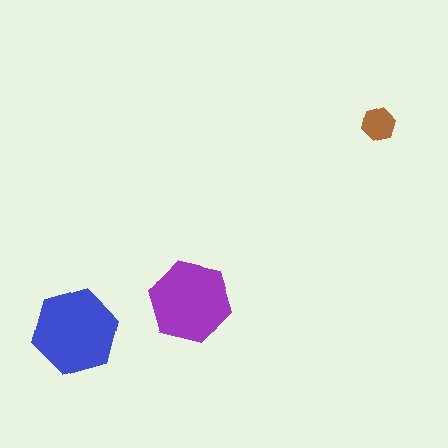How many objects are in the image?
There are 3 objects in the image.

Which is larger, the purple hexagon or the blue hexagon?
The blue one.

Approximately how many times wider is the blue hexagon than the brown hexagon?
About 2.5 times wider.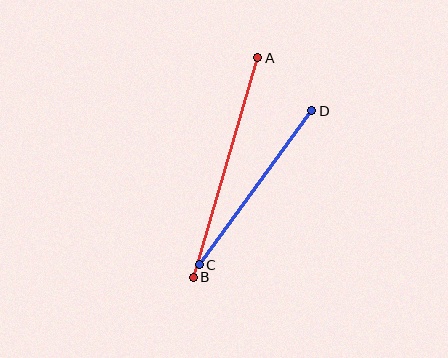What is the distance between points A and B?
The distance is approximately 229 pixels.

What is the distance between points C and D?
The distance is approximately 191 pixels.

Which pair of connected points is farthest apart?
Points A and B are farthest apart.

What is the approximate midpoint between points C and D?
The midpoint is at approximately (256, 188) pixels.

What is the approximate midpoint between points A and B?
The midpoint is at approximately (226, 168) pixels.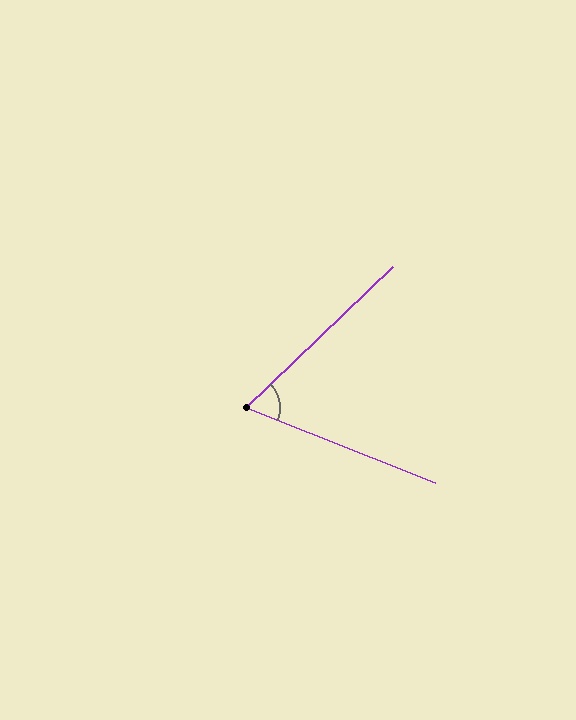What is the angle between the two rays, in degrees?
Approximately 65 degrees.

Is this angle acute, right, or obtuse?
It is acute.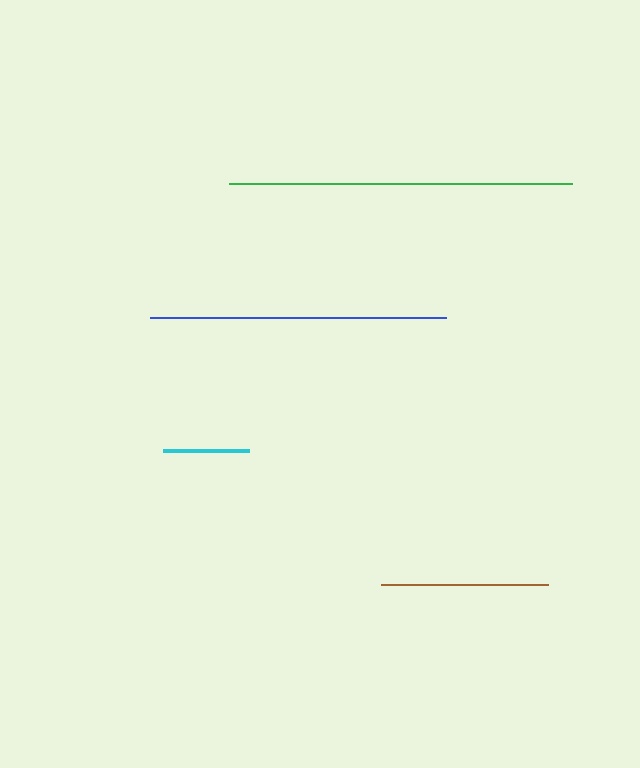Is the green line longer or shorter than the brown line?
The green line is longer than the brown line.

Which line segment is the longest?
The green line is the longest at approximately 343 pixels.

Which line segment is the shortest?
The cyan line is the shortest at approximately 86 pixels.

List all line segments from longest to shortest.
From longest to shortest: green, blue, brown, cyan.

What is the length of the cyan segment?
The cyan segment is approximately 86 pixels long.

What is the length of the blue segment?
The blue segment is approximately 296 pixels long.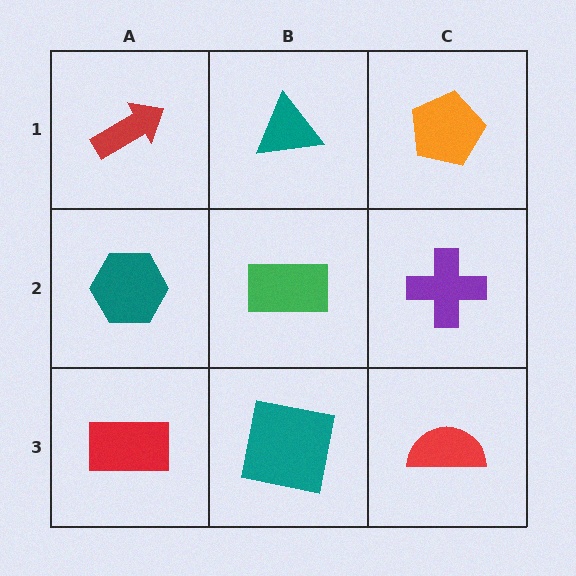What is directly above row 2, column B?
A teal triangle.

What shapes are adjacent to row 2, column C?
An orange pentagon (row 1, column C), a red semicircle (row 3, column C), a green rectangle (row 2, column B).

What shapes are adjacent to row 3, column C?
A purple cross (row 2, column C), a teal square (row 3, column B).